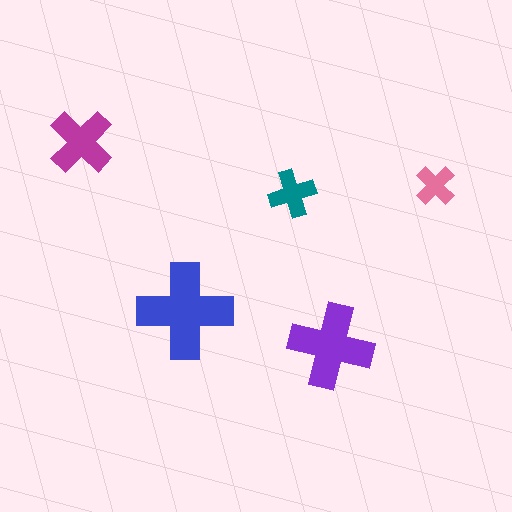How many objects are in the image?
There are 5 objects in the image.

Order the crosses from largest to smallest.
the blue one, the purple one, the magenta one, the teal one, the pink one.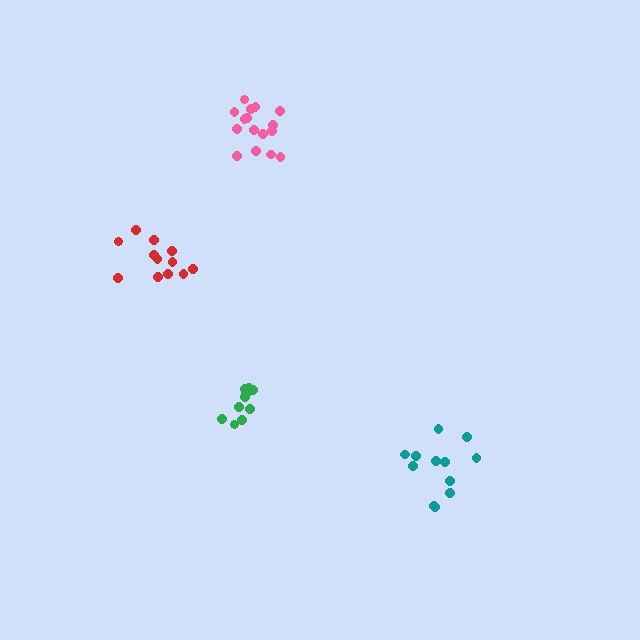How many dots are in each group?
Group 1: 12 dots, Group 2: 12 dots, Group 3: 16 dots, Group 4: 11 dots (51 total).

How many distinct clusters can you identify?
There are 4 distinct clusters.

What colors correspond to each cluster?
The clusters are colored: teal, red, pink, green.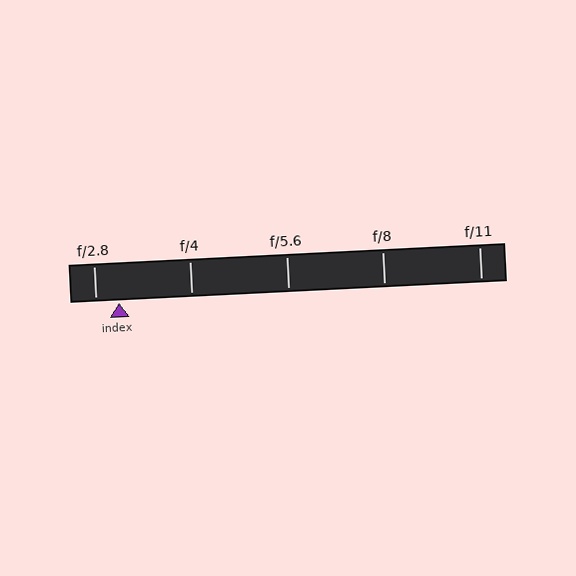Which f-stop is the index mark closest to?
The index mark is closest to f/2.8.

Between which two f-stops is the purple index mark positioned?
The index mark is between f/2.8 and f/4.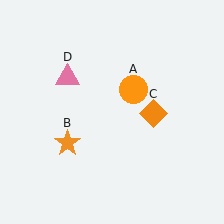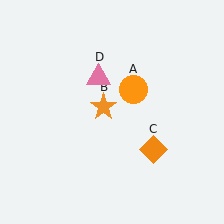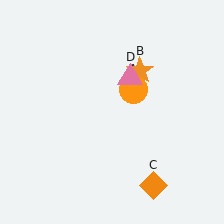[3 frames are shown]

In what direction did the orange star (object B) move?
The orange star (object B) moved up and to the right.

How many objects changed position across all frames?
3 objects changed position: orange star (object B), orange diamond (object C), pink triangle (object D).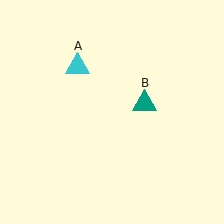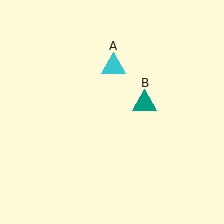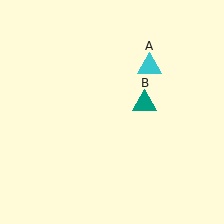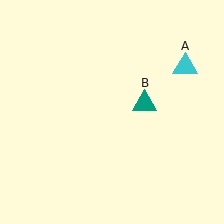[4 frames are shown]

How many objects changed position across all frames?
1 object changed position: cyan triangle (object A).